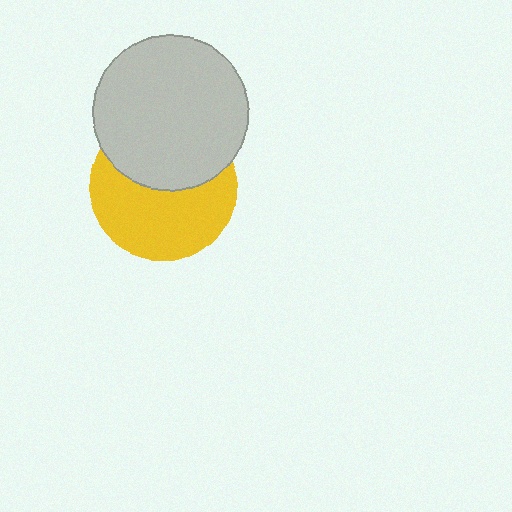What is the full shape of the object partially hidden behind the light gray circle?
The partially hidden object is a yellow circle.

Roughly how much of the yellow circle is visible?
About half of it is visible (roughly 57%).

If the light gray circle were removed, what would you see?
You would see the complete yellow circle.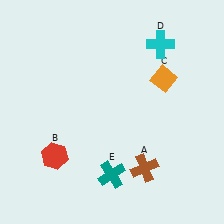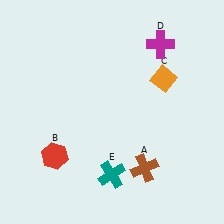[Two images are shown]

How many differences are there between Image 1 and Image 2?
There is 1 difference between the two images.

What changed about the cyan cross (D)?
In Image 1, D is cyan. In Image 2, it changed to magenta.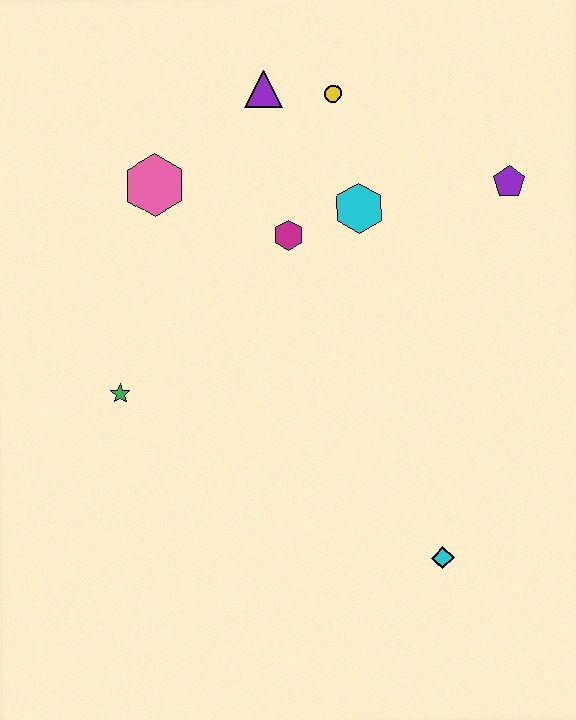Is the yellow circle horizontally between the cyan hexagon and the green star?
Yes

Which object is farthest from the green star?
The purple pentagon is farthest from the green star.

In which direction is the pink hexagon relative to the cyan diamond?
The pink hexagon is above the cyan diamond.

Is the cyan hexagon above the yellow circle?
No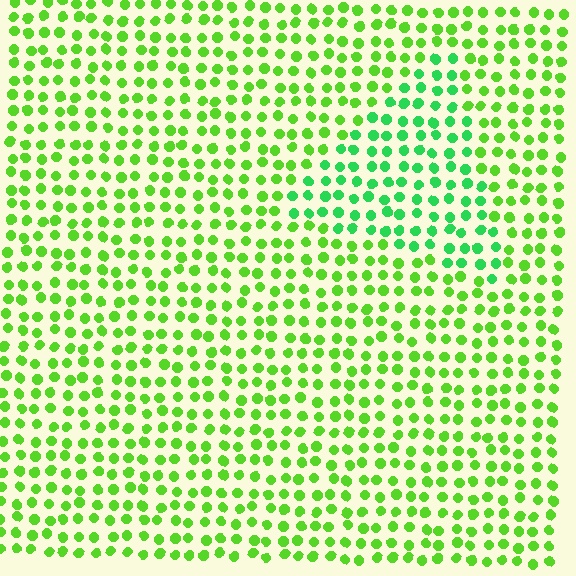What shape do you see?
I see a triangle.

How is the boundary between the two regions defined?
The boundary is defined purely by a slight shift in hue (about 31 degrees). Spacing, size, and orientation are identical on both sides.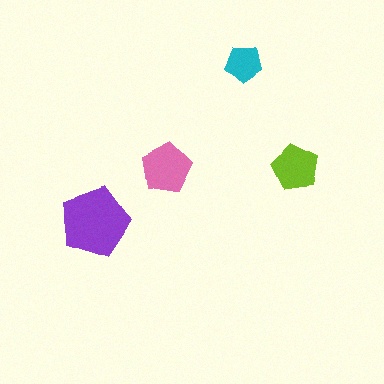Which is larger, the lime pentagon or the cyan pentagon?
The lime one.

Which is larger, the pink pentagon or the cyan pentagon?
The pink one.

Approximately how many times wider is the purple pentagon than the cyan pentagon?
About 2 times wider.